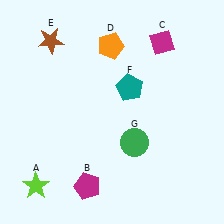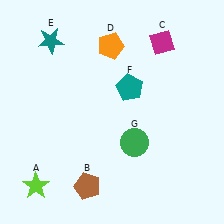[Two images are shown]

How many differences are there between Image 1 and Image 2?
There are 2 differences between the two images.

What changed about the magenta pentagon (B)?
In Image 1, B is magenta. In Image 2, it changed to brown.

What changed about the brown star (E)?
In Image 1, E is brown. In Image 2, it changed to teal.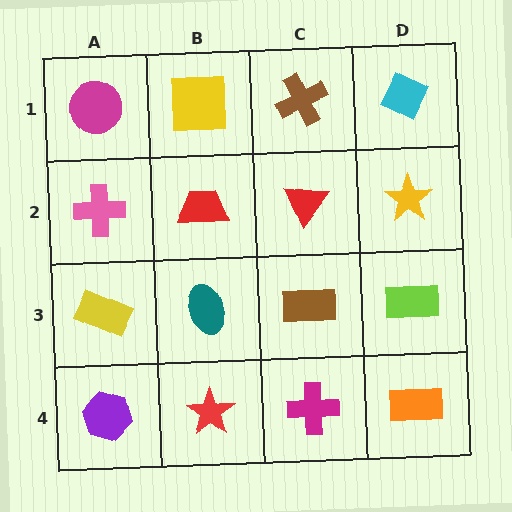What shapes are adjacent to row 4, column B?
A teal ellipse (row 3, column B), a purple hexagon (row 4, column A), a magenta cross (row 4, column C).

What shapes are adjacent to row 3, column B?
A red trapezoid (row 2, column B), a red star (row 4, column B), a yellow rectangle (row 3, column A), a brown rectangle (row 3, column C).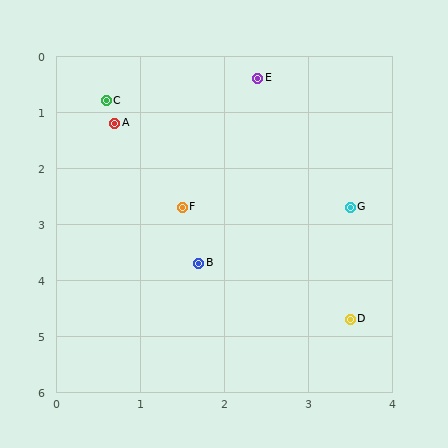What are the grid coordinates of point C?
Point C is at approximately (0.6, 0.8).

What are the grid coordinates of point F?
Point F is at approximately (1.5, 2.7).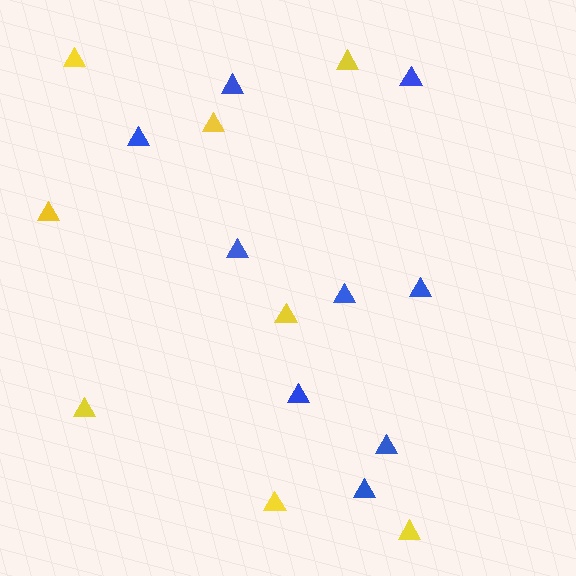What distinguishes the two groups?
There are 2 groups: one group of yellow triangles (8) and one group of blue triangles (9).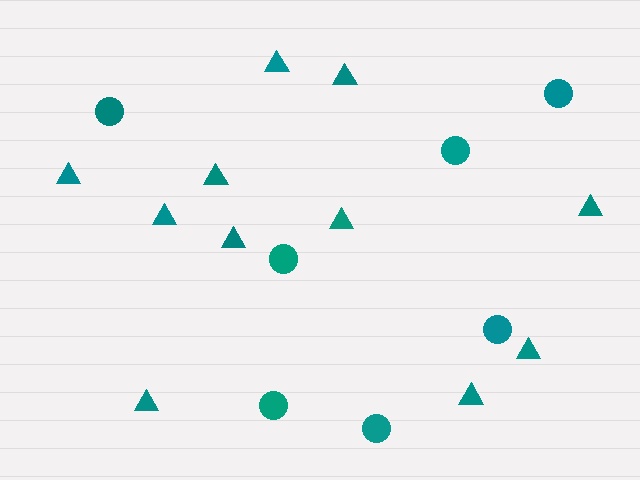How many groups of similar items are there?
There are 2 groups: one group of circles (7) and one group of triangles (11).